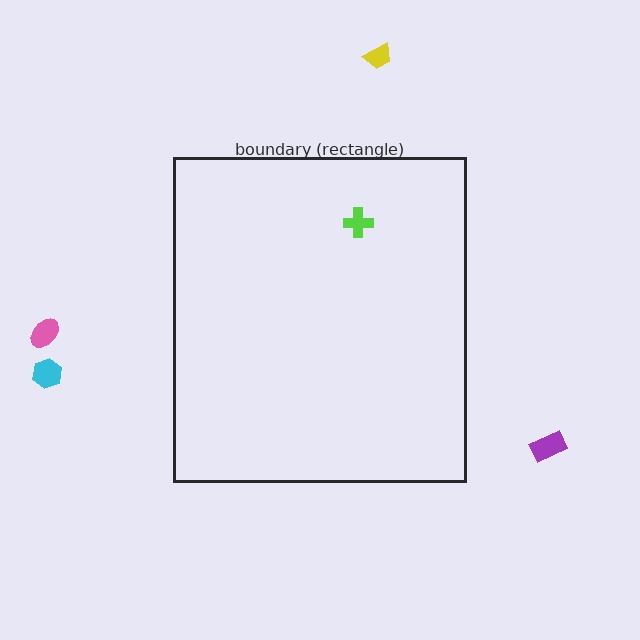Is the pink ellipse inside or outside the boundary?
Outside.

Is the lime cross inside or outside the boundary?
Inside.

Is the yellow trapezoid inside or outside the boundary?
Outside.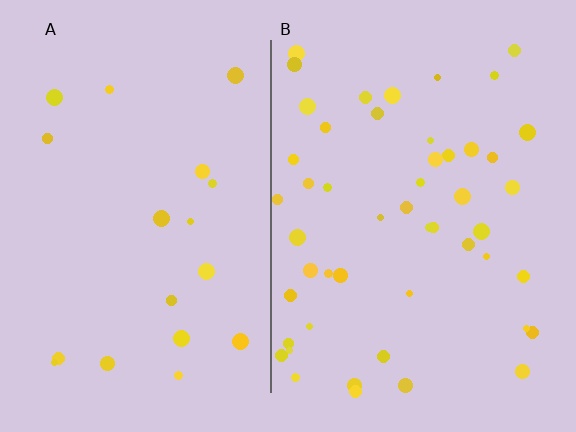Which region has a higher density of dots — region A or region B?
B (the right).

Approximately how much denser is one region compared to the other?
Approximately 2.6× — region B over region A.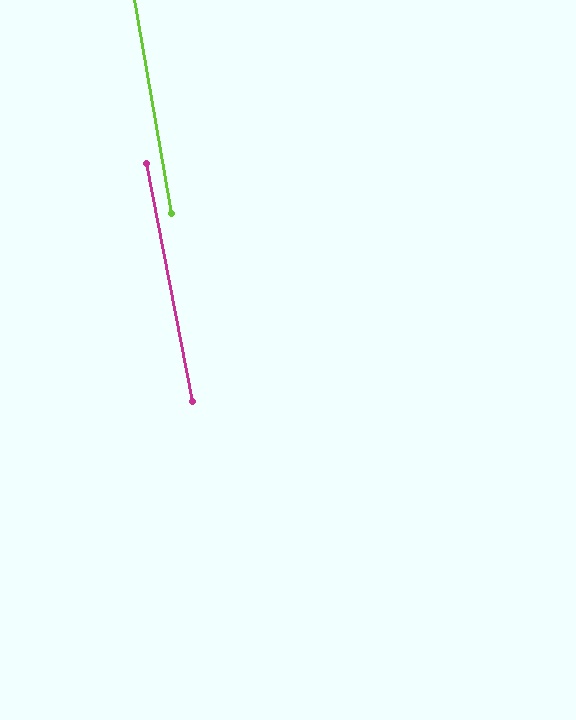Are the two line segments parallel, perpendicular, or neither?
Parallel — their directions differ by only 1.0°.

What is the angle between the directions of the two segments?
Approximately 1 degree.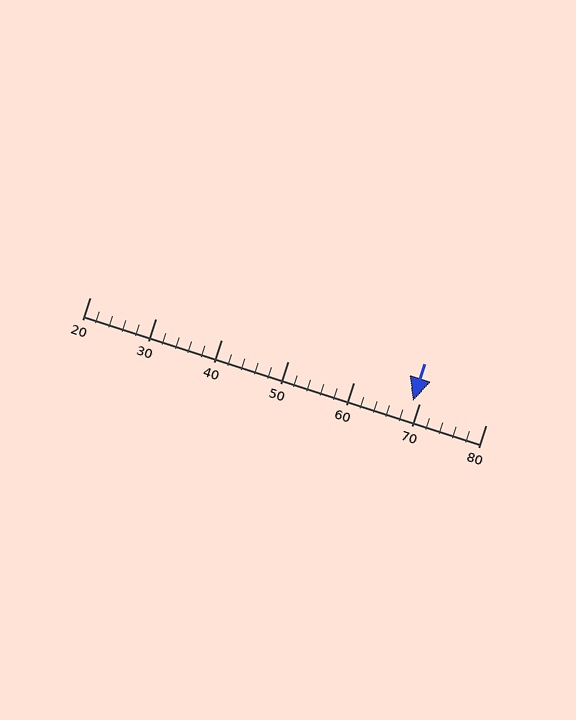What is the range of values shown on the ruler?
The ruler shows values from 20 to 80.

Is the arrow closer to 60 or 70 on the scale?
The arrow is closer to 70.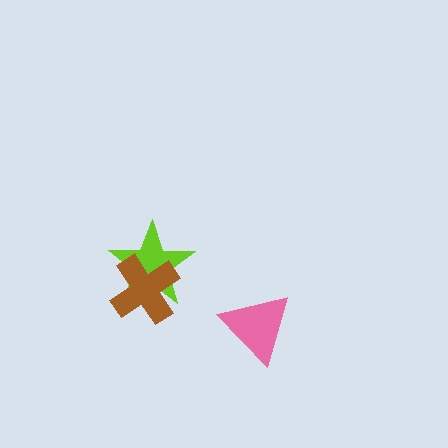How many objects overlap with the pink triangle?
0 objects overlap with the pink triangle.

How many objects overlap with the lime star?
1 object overlaps with the lime star.